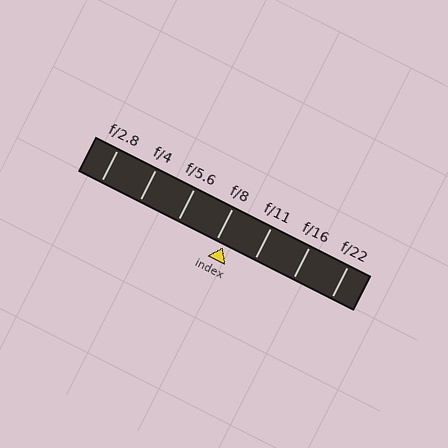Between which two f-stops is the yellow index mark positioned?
The index mark is between f/8 and f/11.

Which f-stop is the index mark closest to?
The index mark is closest to f/8.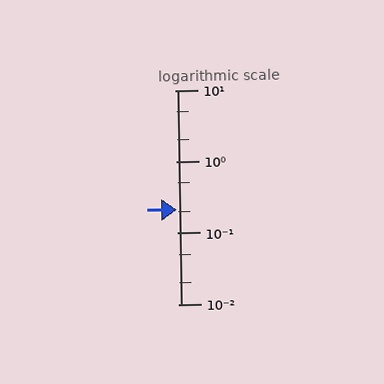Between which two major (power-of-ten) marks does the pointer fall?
The pointer is between 0.1 and 1.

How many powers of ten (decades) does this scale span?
The scale spans 3 decades, from 0.01 to 10.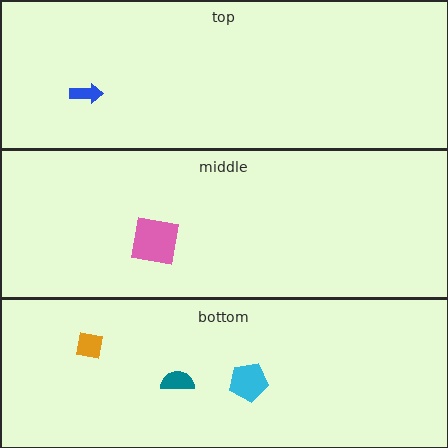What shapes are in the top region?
The blue arrow.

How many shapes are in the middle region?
1.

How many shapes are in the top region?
1.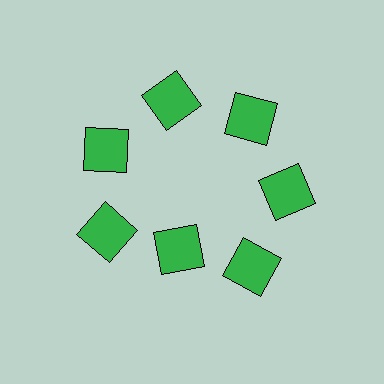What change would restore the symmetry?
The symmetry would be restored by moving it outward, back onto the ring so that all 7 squares sit at equal angles and equal distance from the center.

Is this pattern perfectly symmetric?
No. The 7 green squares are arranged in a ring, but one element near the 6 o'clock position is pulled inward toward the center, breaking the 7-fold rotational symmetry.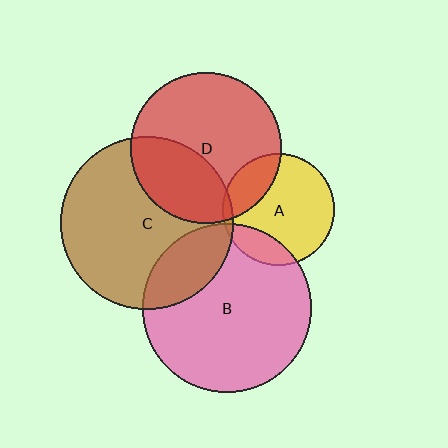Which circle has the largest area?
Circle C (brown).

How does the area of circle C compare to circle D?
Approximately 1.3 times.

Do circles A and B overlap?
Yes.